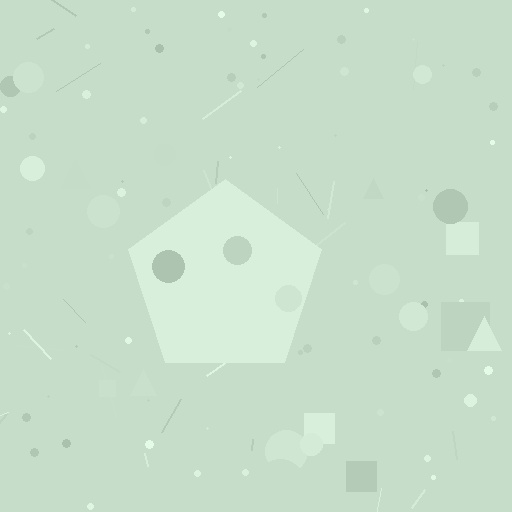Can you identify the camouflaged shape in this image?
The camouflaged shape is a pentagon.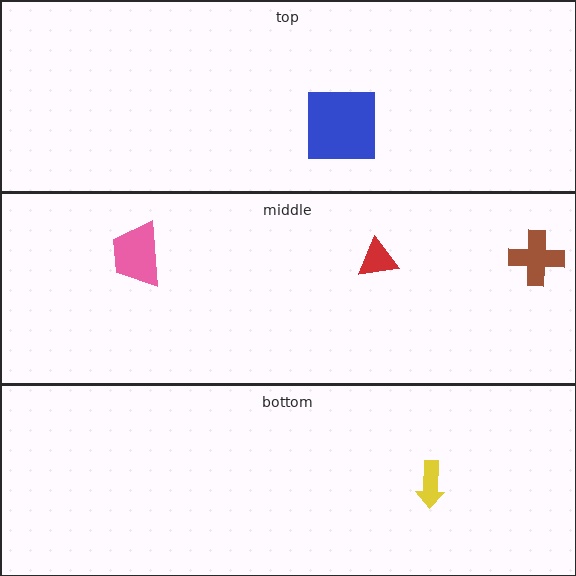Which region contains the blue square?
The top region.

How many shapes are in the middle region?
3.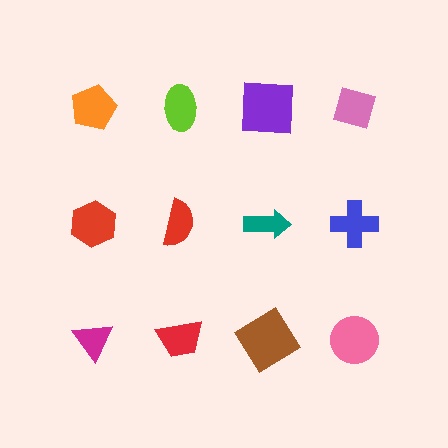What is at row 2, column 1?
A red hexagon.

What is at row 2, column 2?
A red semicircle.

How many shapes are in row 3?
4 shapes.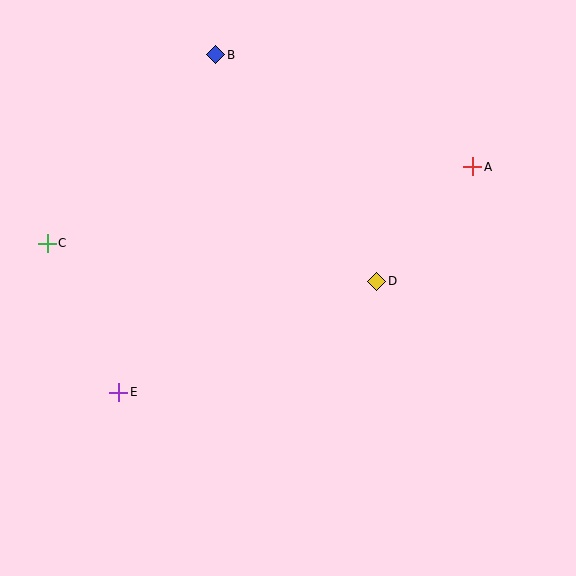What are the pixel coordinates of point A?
Point A is at (473, 167).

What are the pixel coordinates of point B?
Point B is at (216, 55).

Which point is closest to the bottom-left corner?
Point E is closest to the bottom-left corner.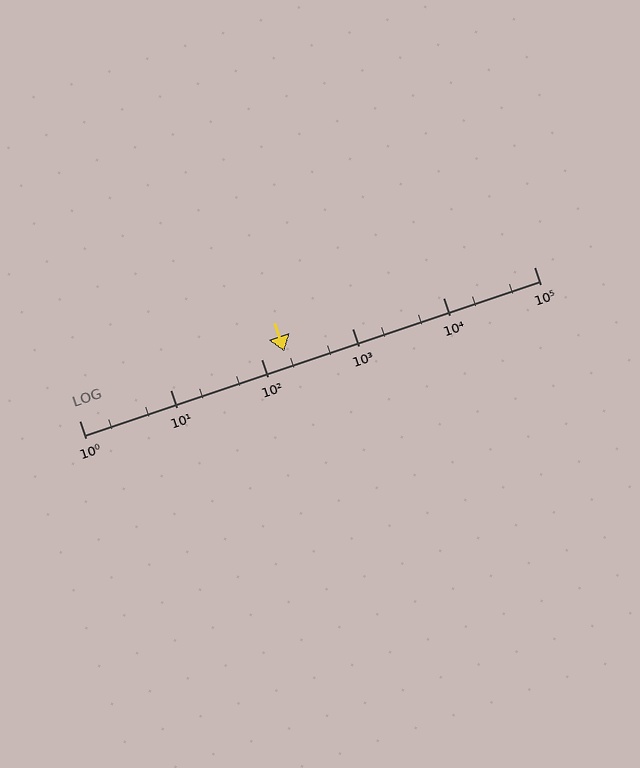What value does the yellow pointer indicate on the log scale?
The pointer indicates approximately 180.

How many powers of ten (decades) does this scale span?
The scale spans 5 decades, from 1 to 100000.